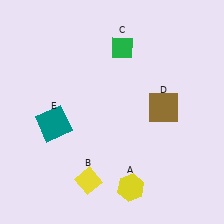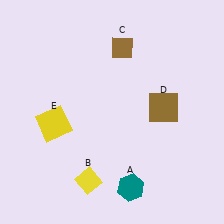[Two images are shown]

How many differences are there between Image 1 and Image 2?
There are 3 differences between the two images.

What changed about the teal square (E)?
In Image 1, E is teal. In Image 2, it changed to yellow.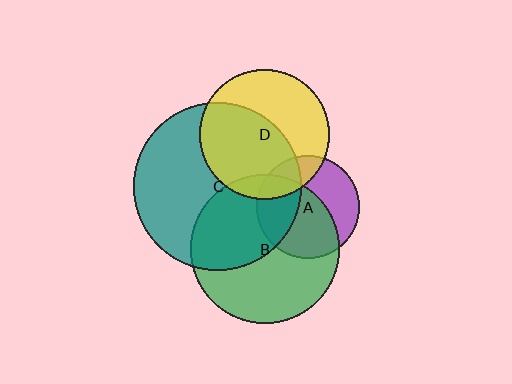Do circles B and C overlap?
Yes.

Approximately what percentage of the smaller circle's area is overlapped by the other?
Approximately 45%.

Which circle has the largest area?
Circle C (teal).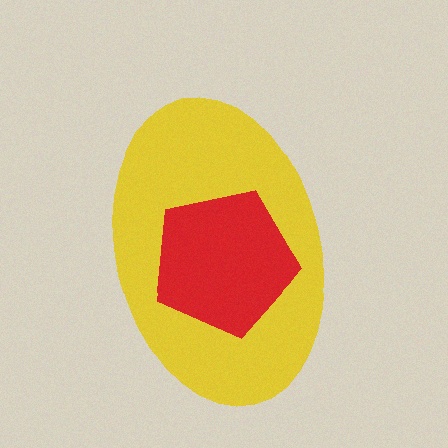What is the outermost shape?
The yellow ellipse.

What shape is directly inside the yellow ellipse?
The red pentagon.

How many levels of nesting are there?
2.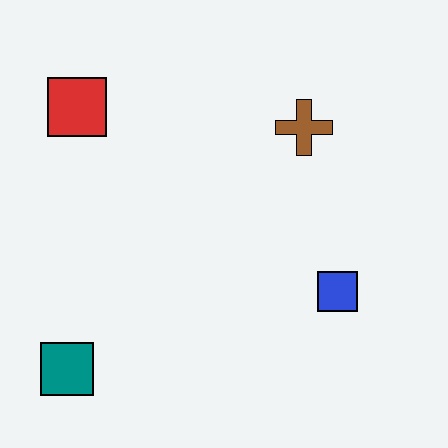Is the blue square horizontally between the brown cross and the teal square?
No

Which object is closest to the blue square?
The brown cross is closest to the blue square.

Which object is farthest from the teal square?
The brown cross is farthest from the teal square.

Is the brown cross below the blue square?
No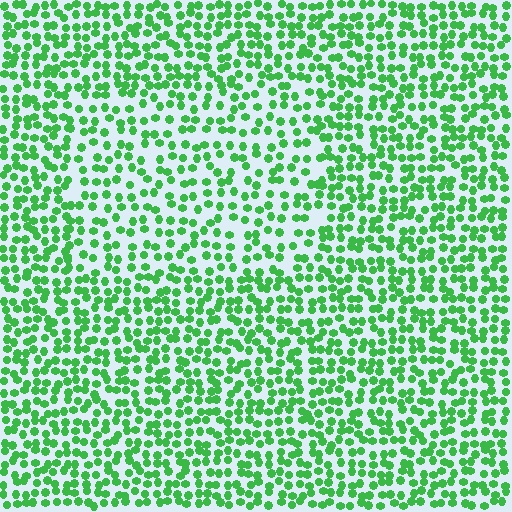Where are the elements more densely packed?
The elements are more densely packed outside the rectangle boundary.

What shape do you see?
I see a rectangle.